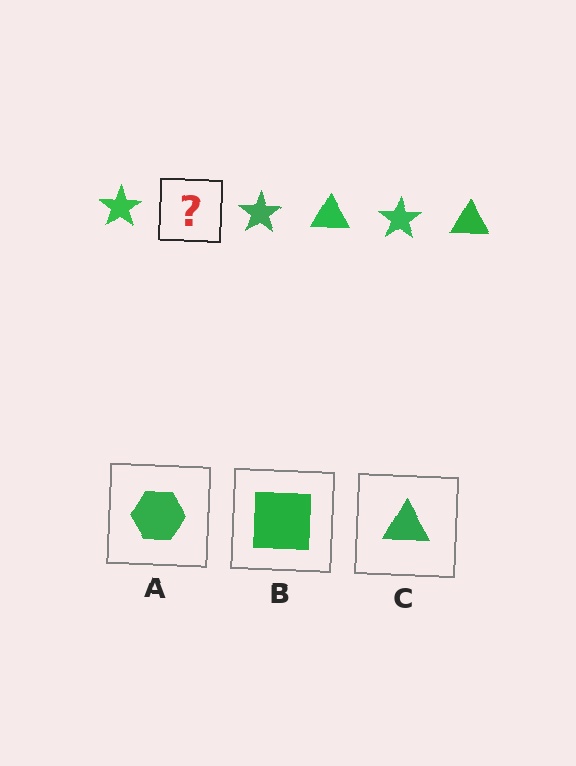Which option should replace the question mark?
Option C.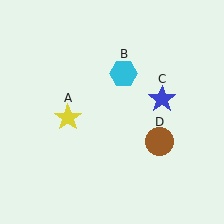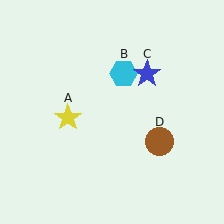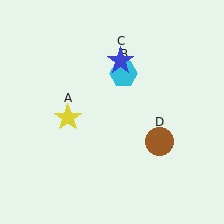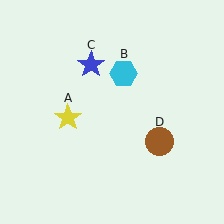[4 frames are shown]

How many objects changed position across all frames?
1 object changed position: blue star (object C).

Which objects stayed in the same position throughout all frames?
Yellow star (object A) and cyan hexagon (object B) and brown circle (object D) remained stationary.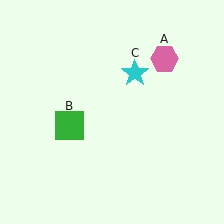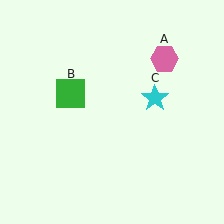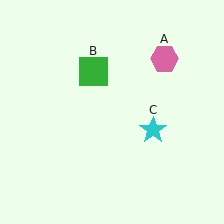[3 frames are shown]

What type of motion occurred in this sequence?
The green square (object B), cyan star (object C) rotated clockwise around the center of the scene.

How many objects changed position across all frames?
2 objects changed position: green square (object B), cyan star (object C).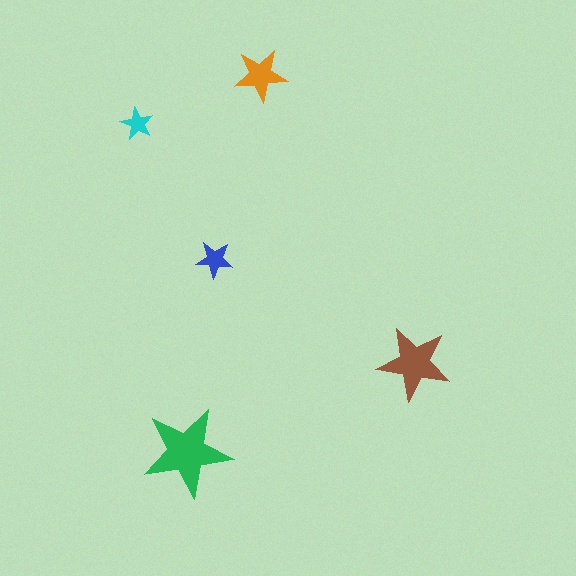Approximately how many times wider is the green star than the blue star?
About 2.5 times wider.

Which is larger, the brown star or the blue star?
The brown one.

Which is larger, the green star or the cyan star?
The green one.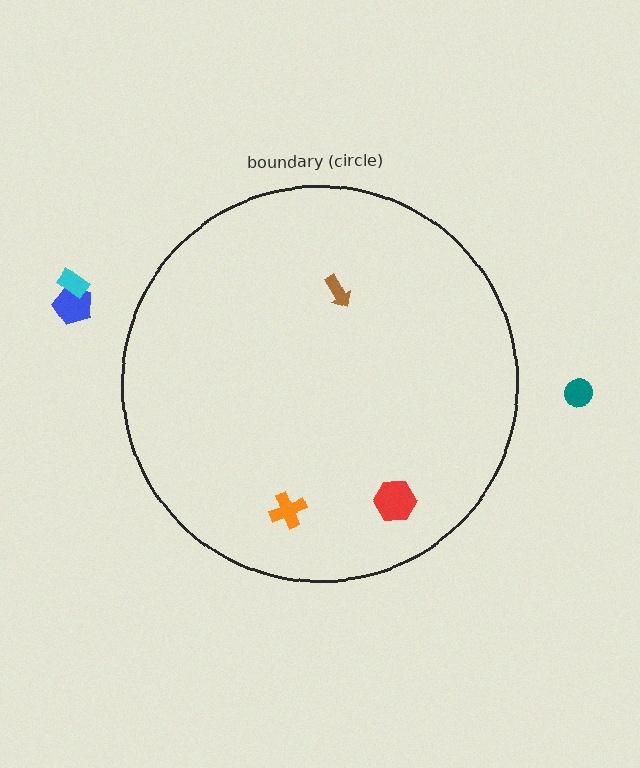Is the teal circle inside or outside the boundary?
Outside.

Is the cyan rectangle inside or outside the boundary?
Outside.